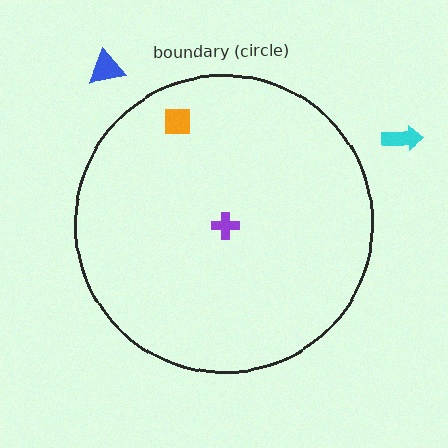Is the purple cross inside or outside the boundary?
Inside.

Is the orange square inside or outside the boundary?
Inside.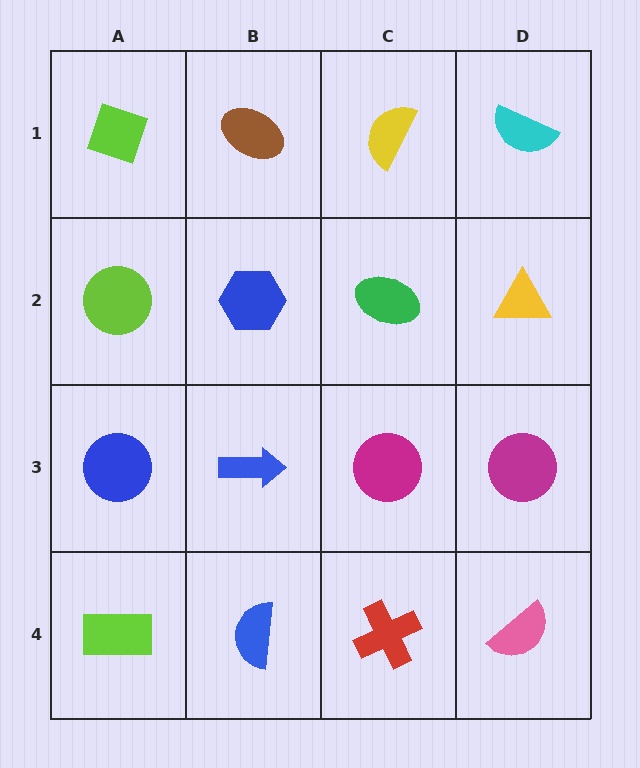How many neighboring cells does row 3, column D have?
3.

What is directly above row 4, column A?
A blue circle.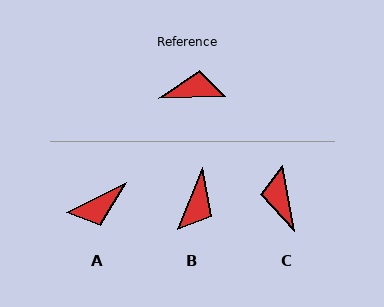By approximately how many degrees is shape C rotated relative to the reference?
Approximately 98 degrees counter-clockwise.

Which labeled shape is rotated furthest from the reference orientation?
A, about 156 degrees away.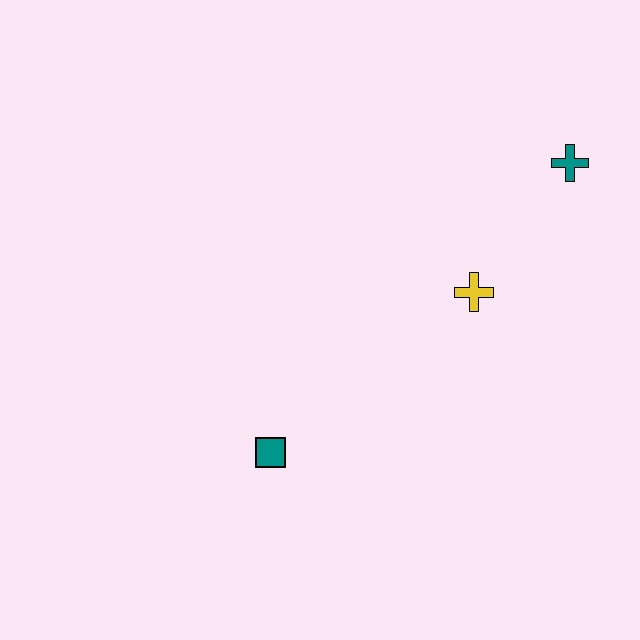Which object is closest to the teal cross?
The yellow cross is closest to the teal cross.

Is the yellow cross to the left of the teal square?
No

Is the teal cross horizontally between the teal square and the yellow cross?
No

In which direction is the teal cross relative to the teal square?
The teal cross is to the right of the teal square.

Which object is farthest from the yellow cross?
The teal square is farthest from the yellow cross.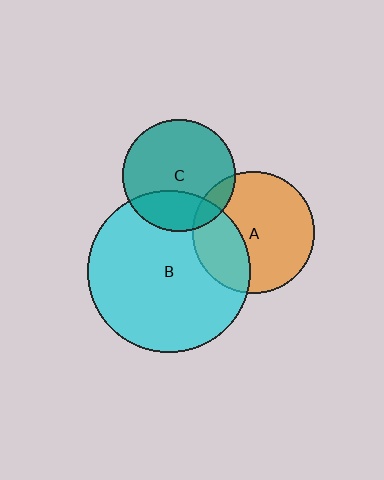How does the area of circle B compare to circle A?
Approximately 1.8 times.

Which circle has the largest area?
Circle B (cyan).